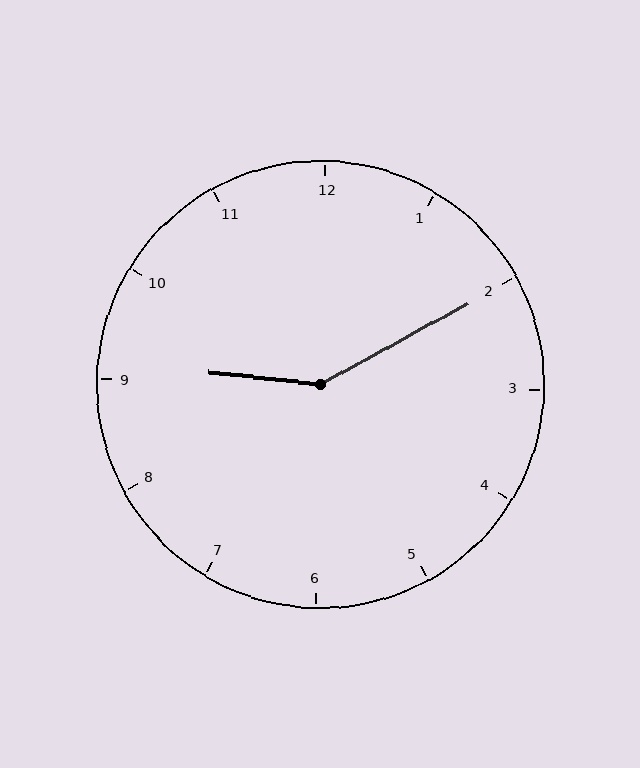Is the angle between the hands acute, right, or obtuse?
It is obtuse.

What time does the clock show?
9:10.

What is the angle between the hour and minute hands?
Approximately 145 degrees.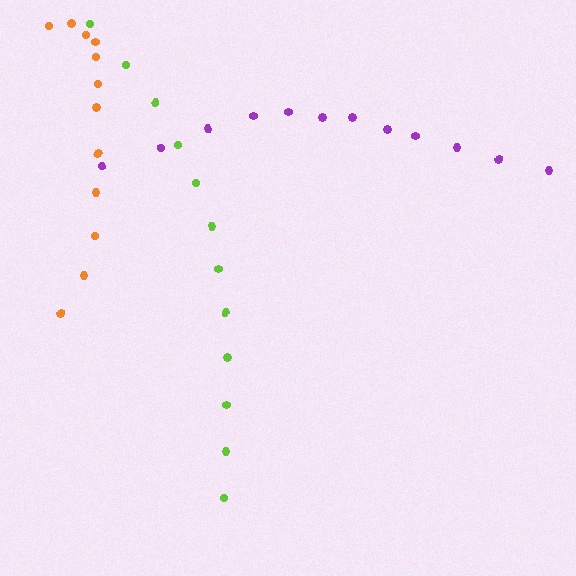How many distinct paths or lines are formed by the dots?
There are 3 distinct paths.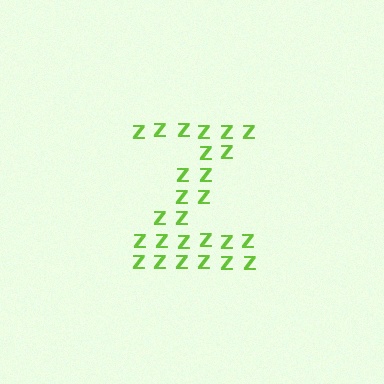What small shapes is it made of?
It is made of small letter Z's.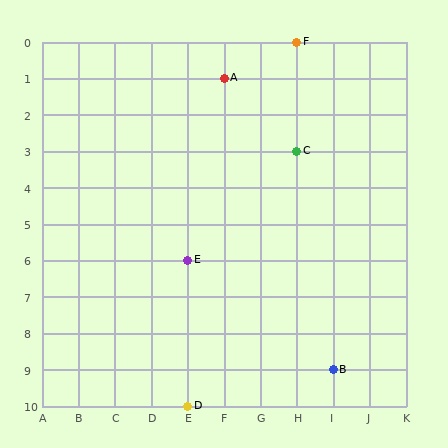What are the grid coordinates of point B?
Point B is at grid coordinates (I, 9).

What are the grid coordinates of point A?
Point A is at grid coordinates (F, 1).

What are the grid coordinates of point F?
Point F is at grid coordinates (H, 0).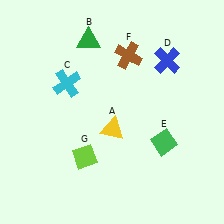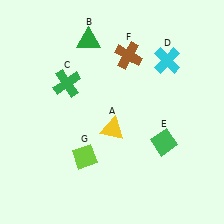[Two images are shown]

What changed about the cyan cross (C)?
In Image 1, C is cyan. In Image 2, it changed to green.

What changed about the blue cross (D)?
In Image 1, D is blue. In Image 2, it changed to cyan.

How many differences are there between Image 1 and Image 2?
There are 2 differences between the two images.